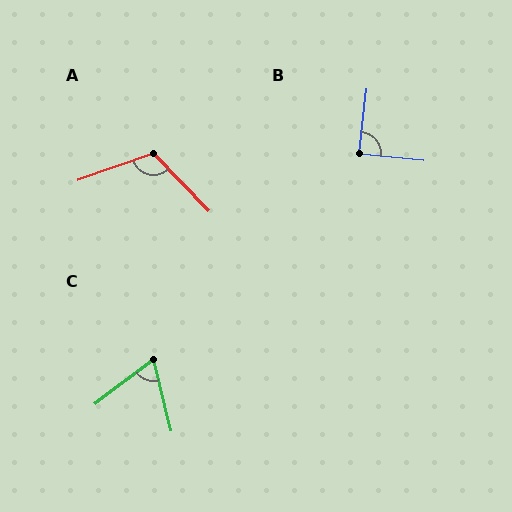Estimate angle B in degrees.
Approximately 90 degrees.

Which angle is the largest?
A, at approximately 115 degrees.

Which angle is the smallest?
C, at approximately 66 degrees.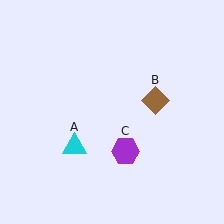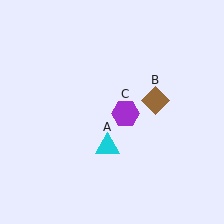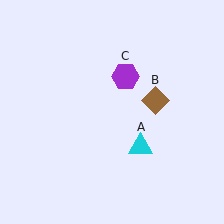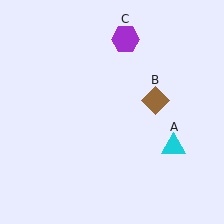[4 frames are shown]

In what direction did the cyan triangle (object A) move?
The cyan triangle (object A) moved right.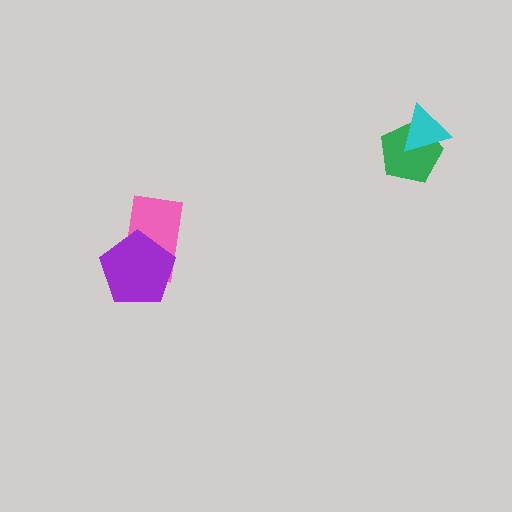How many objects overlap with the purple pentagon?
1 object overlaps with the purple pentagon.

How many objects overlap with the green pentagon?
1 object overlaps with the green pentagon.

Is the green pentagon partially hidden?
Yes, it is partially covered by another shape.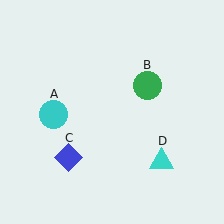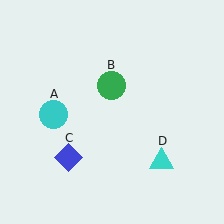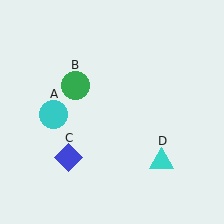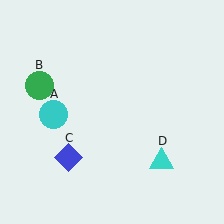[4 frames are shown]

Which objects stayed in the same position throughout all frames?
Cyan circle (object A) and blue diamond (object C) and cyan triangle (object D) remained stationary.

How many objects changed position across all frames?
1 object changed position: green circle (object B).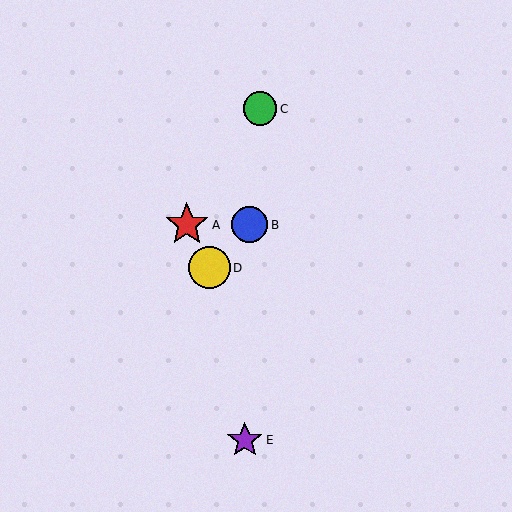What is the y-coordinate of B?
Object B is at y≈225.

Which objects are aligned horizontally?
Objects A, B are aligned horizontally.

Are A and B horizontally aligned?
Yes, both are at y≈225.